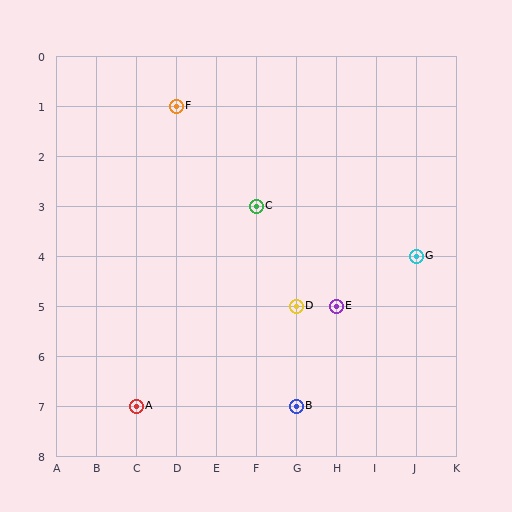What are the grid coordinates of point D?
Point D is at grid coordinates (G, 5).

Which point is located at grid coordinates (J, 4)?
Point G is at (J, 4).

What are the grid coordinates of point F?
Point F is at grid coordinates (D, 1).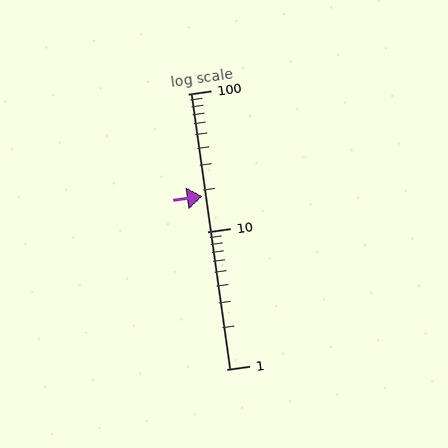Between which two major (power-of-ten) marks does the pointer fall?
The pointer is between 10 and 100.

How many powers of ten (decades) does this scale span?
The scale spans 2 decades, from 1 to 100.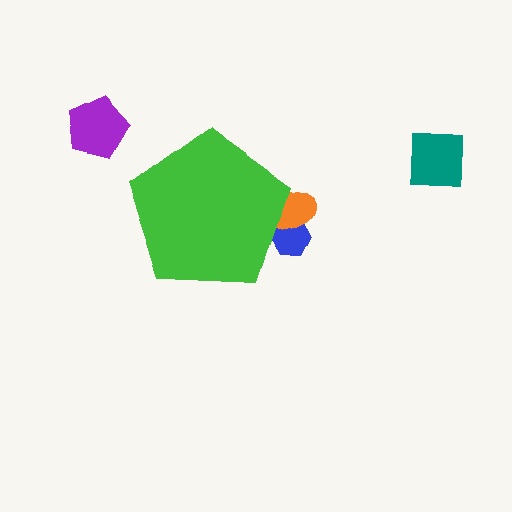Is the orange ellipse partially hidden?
Yes, the orange ellipse is partially hidden behind the green pentagon.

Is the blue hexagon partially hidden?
Yes, the blue hexagon is partially hidden behind the green pentagon.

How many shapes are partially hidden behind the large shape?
2 shapes are partially hidden.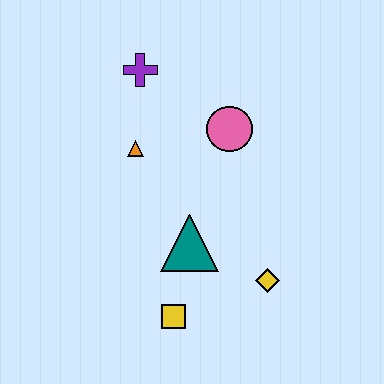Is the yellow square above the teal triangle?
No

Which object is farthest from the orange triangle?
The yellow diamond is farthest from the orange triangle.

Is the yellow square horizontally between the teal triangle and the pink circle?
No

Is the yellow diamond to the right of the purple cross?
Yes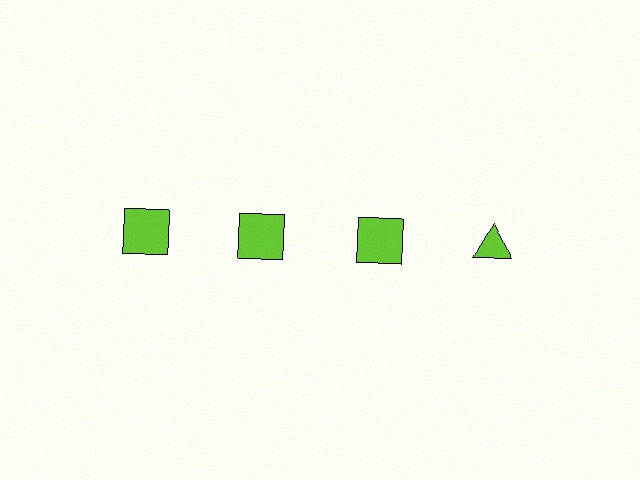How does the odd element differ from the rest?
It has a different shape: triangle instead of square.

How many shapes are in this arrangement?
There are 4 shapes arranged in a grid pattern.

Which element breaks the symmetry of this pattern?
The lime triangle in the top row, second from right column breaks the symmetry. All other shapes are lime squares.